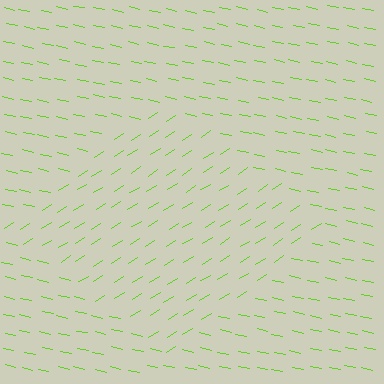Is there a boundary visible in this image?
Yes, there is a texture boundary formed by a change in line orientation.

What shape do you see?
I see a diamond.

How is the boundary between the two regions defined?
The boundary is defined purely by a change in line orientation (approximately 45 degrees difference). All lines are the same color and thickness.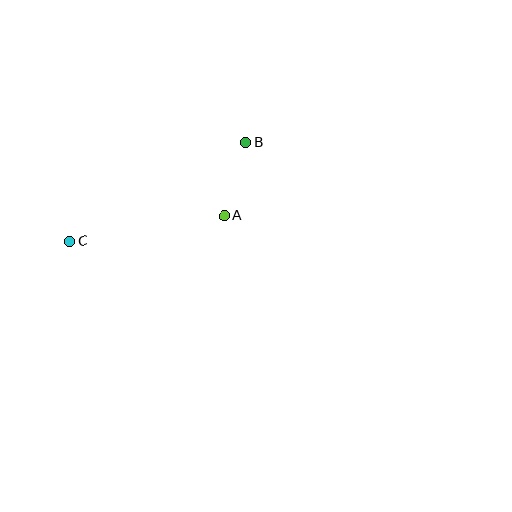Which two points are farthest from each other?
Points B and C are farthest from each other.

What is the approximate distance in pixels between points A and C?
The distance between A and C is approximately 157 pixels.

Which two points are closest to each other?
Points A and B are closest to each other.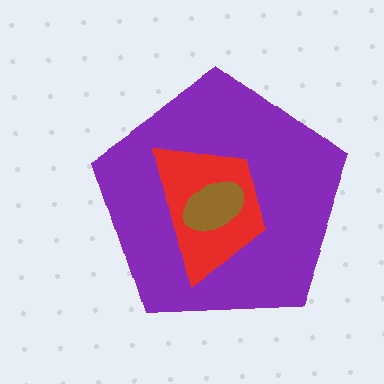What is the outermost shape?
The purple pentagon.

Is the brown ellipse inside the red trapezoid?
Yes.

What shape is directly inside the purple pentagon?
The red trapezoid.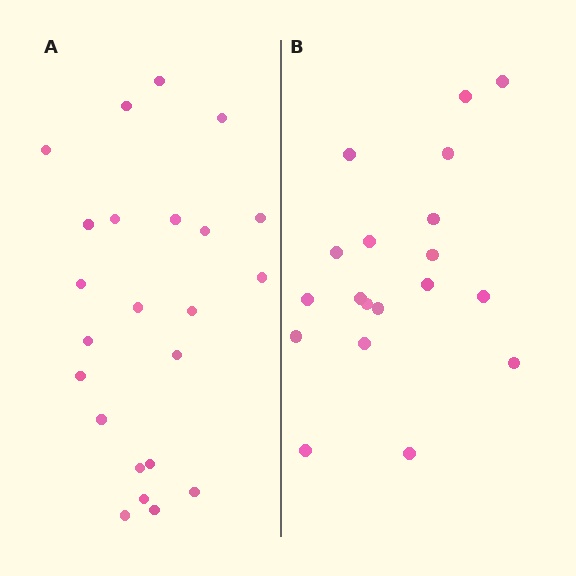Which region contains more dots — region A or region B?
Region A (the left region) has more dots.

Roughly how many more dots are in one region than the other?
Region A has about 4 more dots than region B.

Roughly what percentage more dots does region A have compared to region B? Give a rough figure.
About 20% more.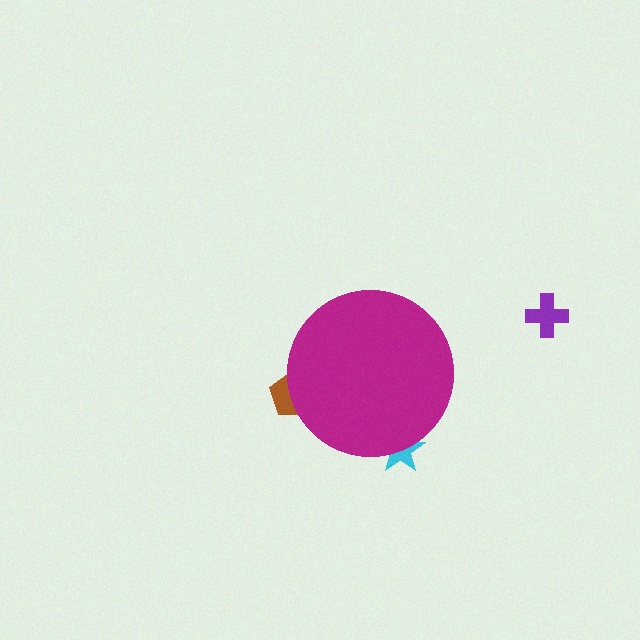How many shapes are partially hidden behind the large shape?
2 shapes are partially hidden.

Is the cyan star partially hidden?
Yes, the cyan star is partially hidden behind the magenta circle.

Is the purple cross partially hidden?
No, the purple cross is fully visible.